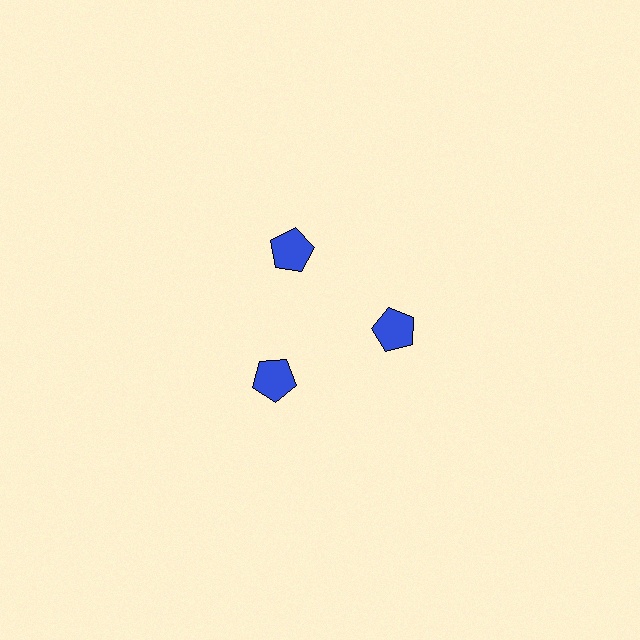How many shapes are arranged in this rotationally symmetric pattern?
There are 3 shapes, arranged in 3 groups of 1.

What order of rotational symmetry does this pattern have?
This pattern has 3-fold rotational symmetry.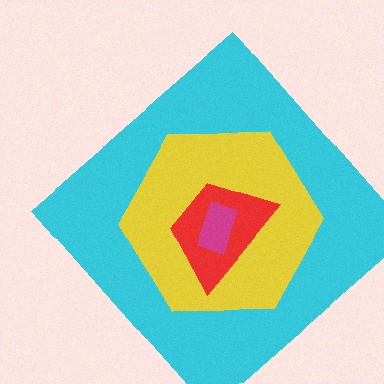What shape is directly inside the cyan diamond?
The yellow hexagon.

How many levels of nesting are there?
4.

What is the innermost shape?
The magenta rectangle.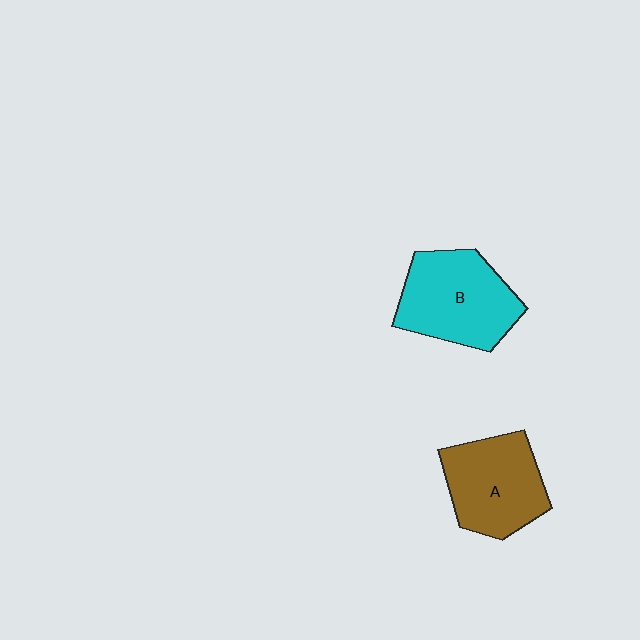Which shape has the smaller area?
Shape A (brown).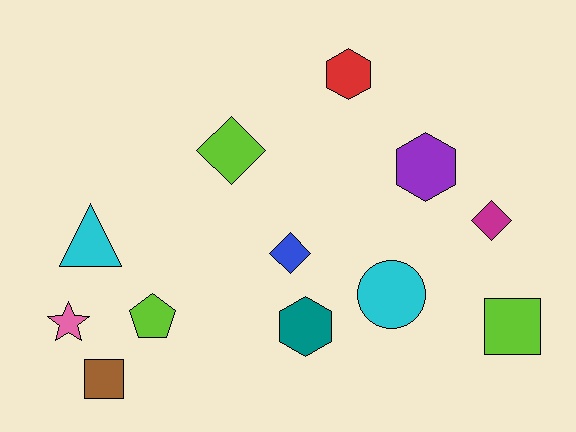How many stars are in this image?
There is 1 star.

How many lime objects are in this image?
There are 3 lime objects.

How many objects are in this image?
There are 12 objects.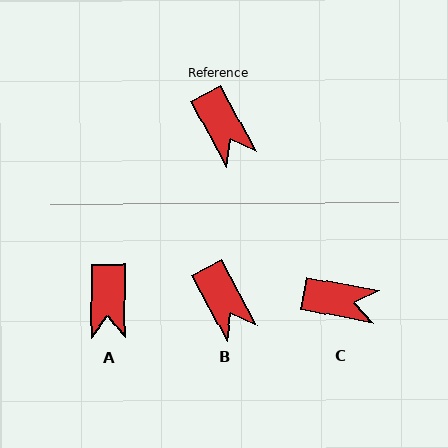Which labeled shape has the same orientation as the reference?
B.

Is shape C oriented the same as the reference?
No, it is off by about 51 degrees.